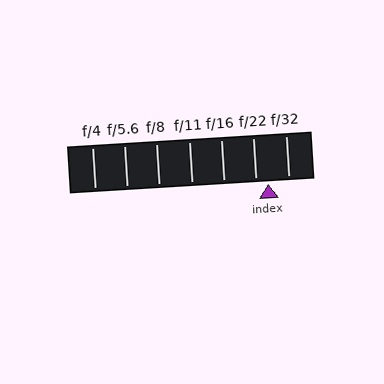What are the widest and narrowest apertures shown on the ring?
The widest aperture shown is f/4 and the narrowest is f/32.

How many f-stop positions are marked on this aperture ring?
There are 7 f-stop positions marked.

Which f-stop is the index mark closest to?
The index mark is closest to f/22.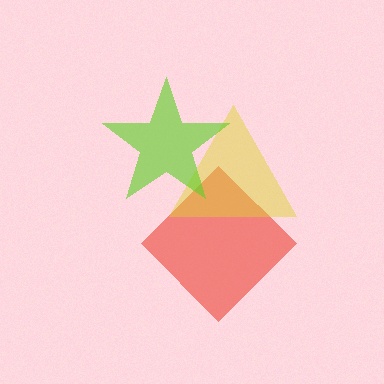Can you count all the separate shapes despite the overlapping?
Yes, there are 3 separate shapes.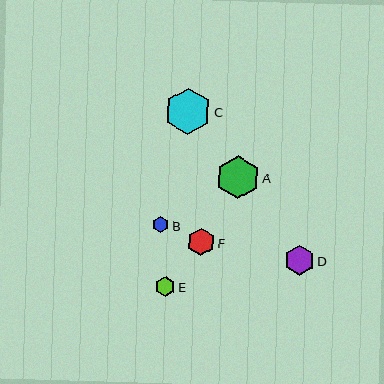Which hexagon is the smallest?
Hexagon B is the smallest with a size of approximately 17 pixels.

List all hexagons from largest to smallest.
From largest to smallest: C, A, D, F, E, B.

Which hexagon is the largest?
Hexagon C is the largest with a size of approximately 46 pixels.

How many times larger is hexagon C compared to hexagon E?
Hexagon C is approximately 2.3 times the size of hexagon E.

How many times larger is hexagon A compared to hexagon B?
Hexagon A is approximately 2.6 times the size of hexagon B.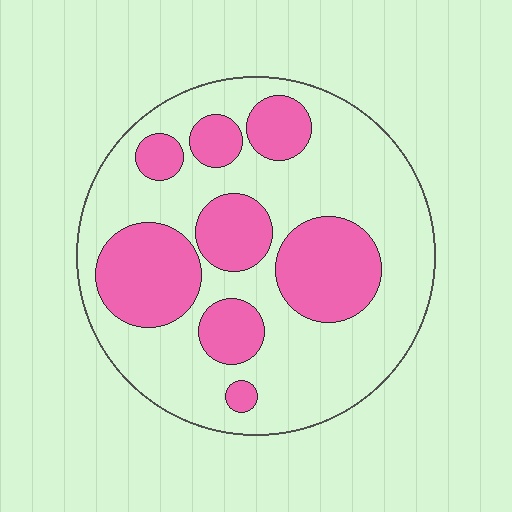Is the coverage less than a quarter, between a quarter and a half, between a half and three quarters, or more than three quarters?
Between a quarter and a half.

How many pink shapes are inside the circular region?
8.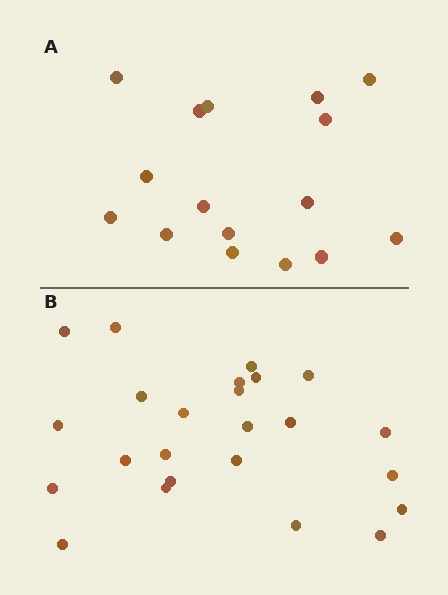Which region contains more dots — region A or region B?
Region B (the bottom region) has more dots.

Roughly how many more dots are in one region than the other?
Region B has roughly 8 or so more dots than region A.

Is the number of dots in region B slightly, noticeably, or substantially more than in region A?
Region B has substantially more. The ratio is roughly 1.5 to 1.